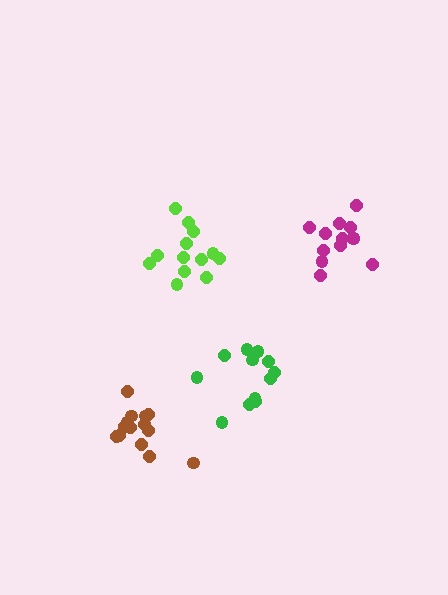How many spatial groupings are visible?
There are 4 spatial groupings.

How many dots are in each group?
Group 1: 14 dots, Group 2: 13 dots, Group 3: 13 dots, Group 4: 12 dots (52 total).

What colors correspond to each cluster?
The clusters are colored: brown, magenta, lime, green.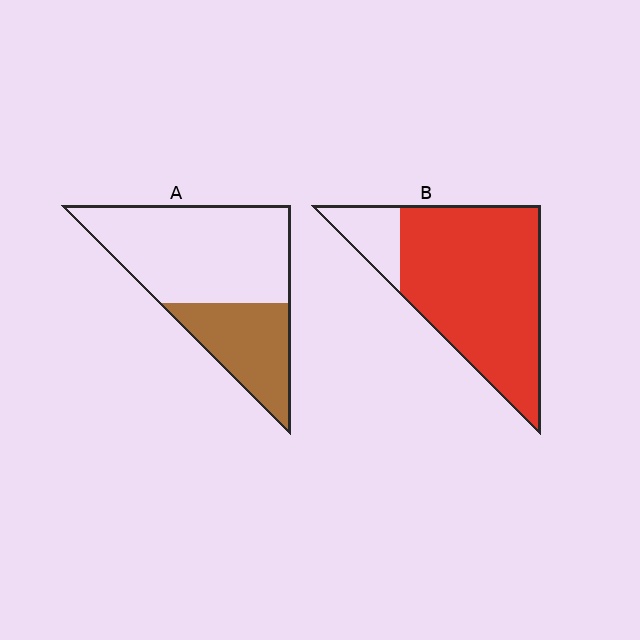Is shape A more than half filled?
No.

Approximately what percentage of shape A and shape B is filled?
A is approximately 35% and B is approximately 85%.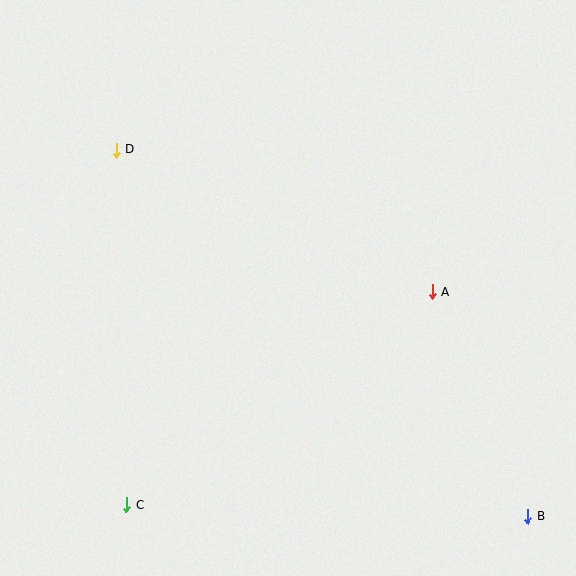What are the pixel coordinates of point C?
Point C is at (127, 505).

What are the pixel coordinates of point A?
Point A is at (433, 292).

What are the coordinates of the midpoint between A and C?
The midpoint between A and C is at (280, 398).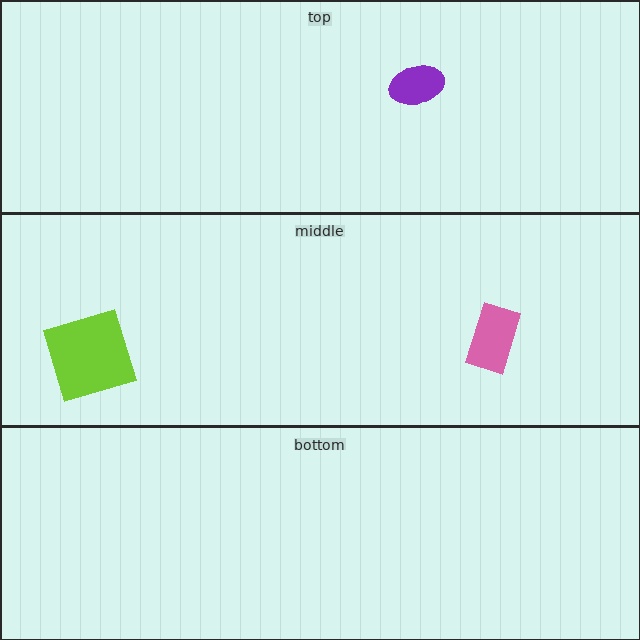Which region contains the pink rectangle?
The middle region.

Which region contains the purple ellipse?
The top region.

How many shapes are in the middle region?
2.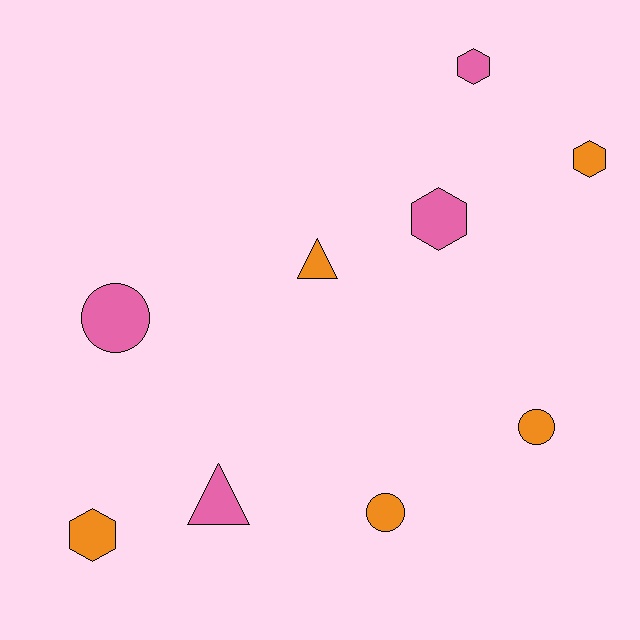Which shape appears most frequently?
Hexagon, with 4 objects.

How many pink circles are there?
There is 1 pink circle.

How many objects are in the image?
There are 9 objects.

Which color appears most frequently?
Orange, with 5 objects.